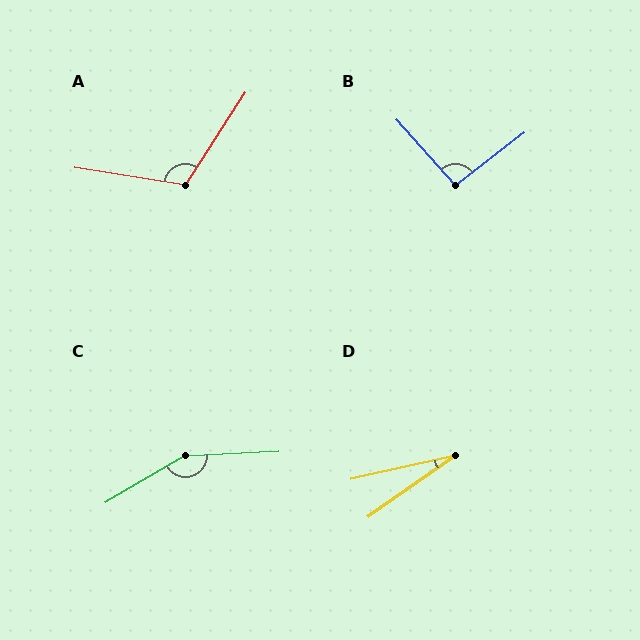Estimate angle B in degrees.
Approximately 94 degrees.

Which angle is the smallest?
D, at approximately 22 degrees.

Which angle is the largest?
C, at approximately 153 degrees.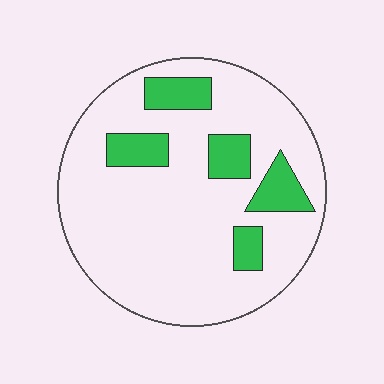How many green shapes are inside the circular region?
5.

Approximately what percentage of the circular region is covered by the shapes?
Approximately 15%.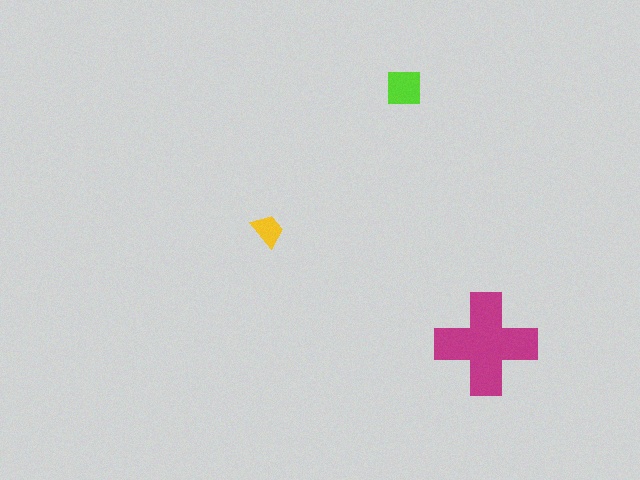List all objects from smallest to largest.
The yellow trapezoid, the lime square, the magenta cross.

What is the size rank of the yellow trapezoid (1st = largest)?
3rd.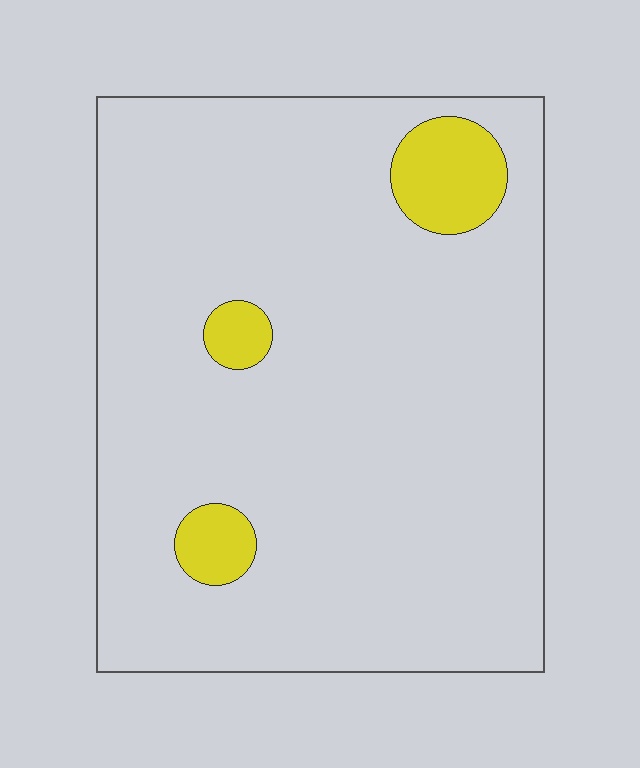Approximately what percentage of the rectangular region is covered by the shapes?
Approximately 10%.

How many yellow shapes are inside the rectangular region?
3.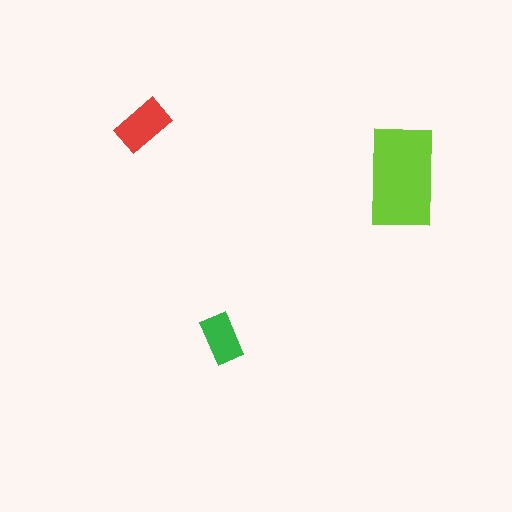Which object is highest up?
The red rectangle is topmost.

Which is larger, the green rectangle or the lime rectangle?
The lime one.